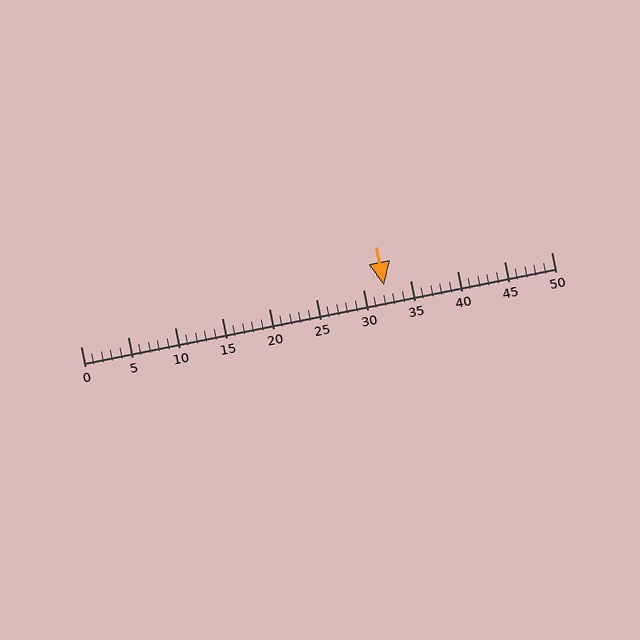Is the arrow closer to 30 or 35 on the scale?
The arrow is closer to 30.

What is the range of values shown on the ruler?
The ruler shows values from 0 to 50.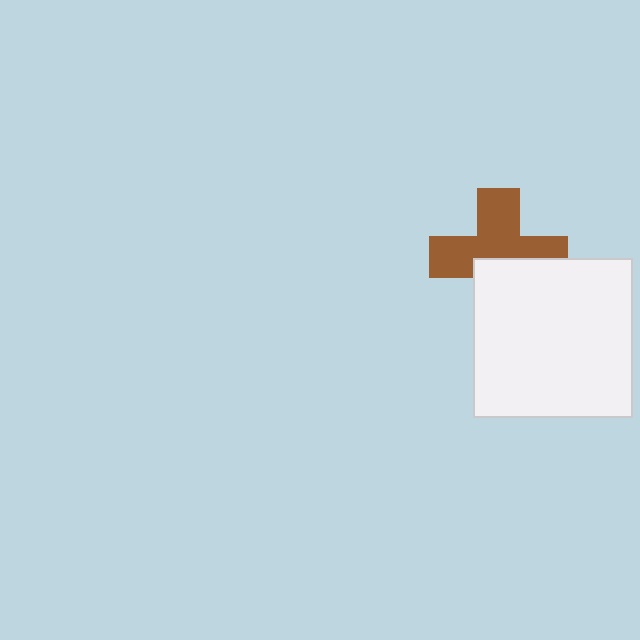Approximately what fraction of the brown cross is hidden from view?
Roughly 40% of the brown cross is hidden behind the white square.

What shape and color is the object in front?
The object in front is a white square.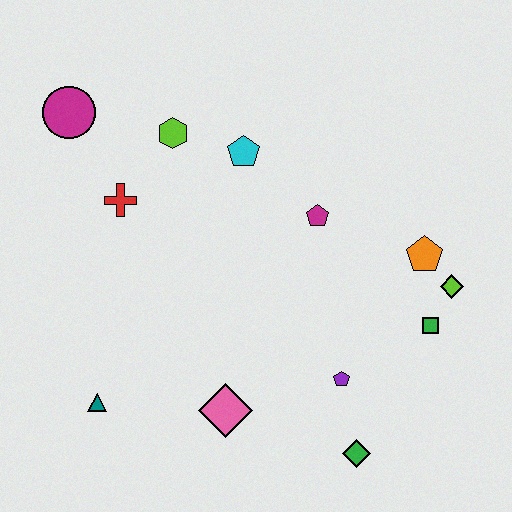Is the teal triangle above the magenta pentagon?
No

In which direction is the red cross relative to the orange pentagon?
The red cross is to the left of the orange pentagon.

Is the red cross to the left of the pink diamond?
Yes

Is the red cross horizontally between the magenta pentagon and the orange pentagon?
No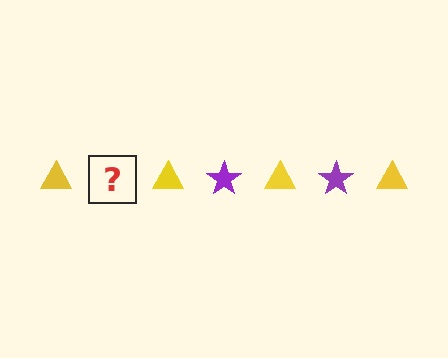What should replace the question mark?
The question mark should be replaced with a purple star.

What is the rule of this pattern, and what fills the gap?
The rule is that the pattern alternates between yellow triangle and purple star. The gap should be filled with a purple star.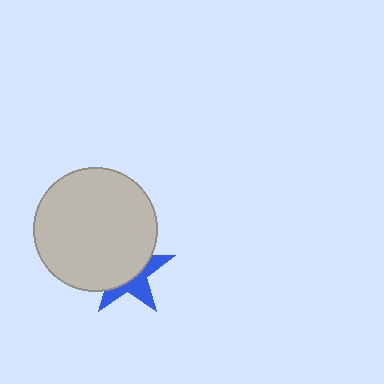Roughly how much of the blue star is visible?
A small part of it is visible (roughly 40%).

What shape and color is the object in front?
The object in front is a light gray circle.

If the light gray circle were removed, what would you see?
You would see the complete blue star.